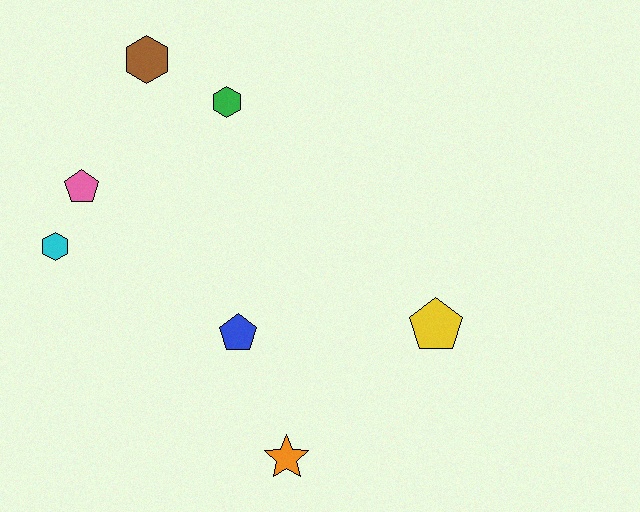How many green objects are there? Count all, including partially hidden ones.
There is 1 green object.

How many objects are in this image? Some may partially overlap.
There are 7 objects.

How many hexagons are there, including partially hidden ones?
There are 3 hexagons.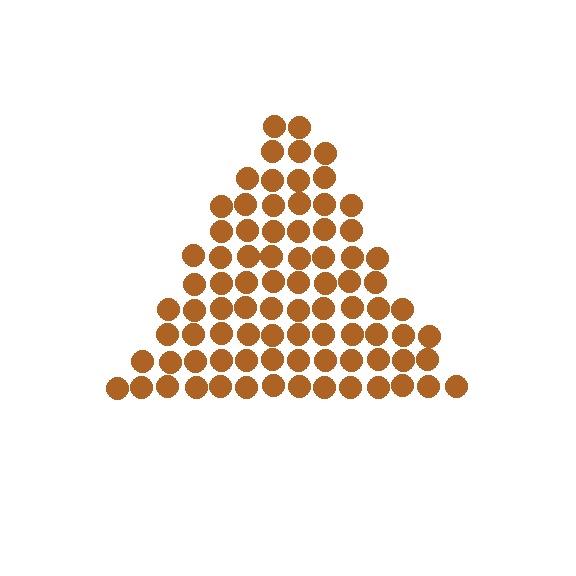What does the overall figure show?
The overall figure shows a triangle.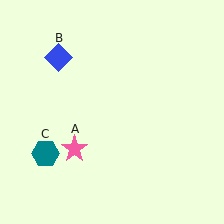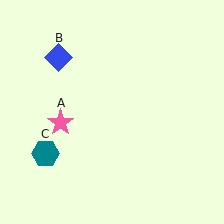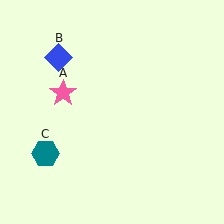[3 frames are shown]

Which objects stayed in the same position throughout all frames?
Blue diamond (object B) and teal hexagon (object C) remained stationary.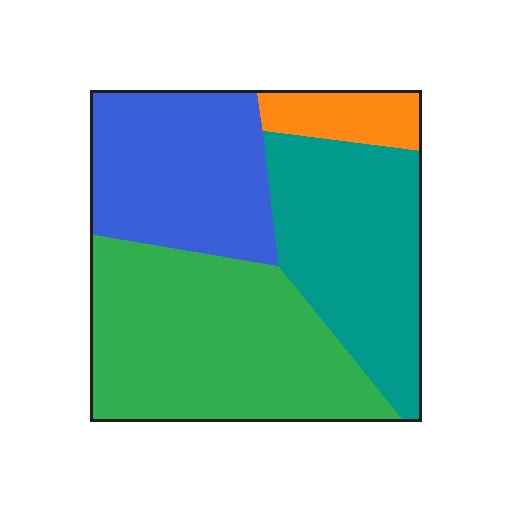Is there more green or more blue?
Green.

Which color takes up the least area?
Orange, at roughly 5%.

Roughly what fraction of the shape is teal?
Teal takes up about one quarter (1/4) of the shape.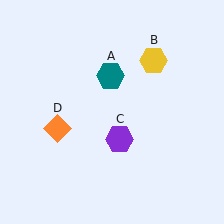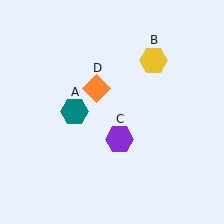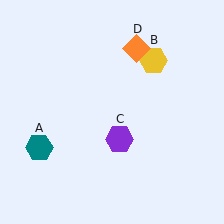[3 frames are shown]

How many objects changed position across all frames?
2 objects changed position: teal hexagon (object A), orange diamond (object D).